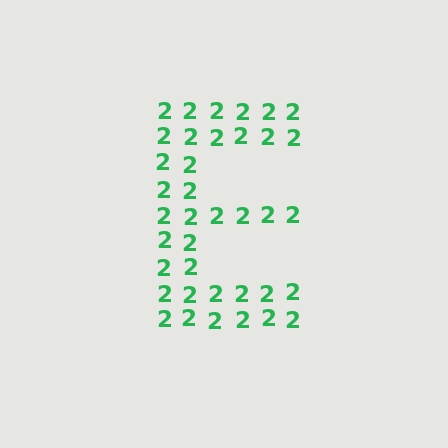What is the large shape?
The large shape is the letter E.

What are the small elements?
The small elements are digit 2's.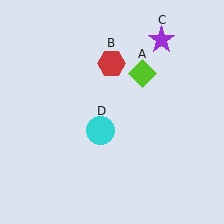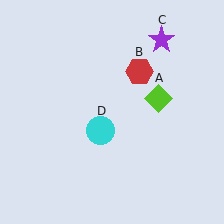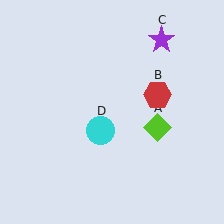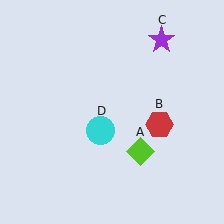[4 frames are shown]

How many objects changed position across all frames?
2 objects changed position: lime diamond (object A), red hexagon (object B).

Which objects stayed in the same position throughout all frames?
Purple star (object C) and cyan circle (object D) remained stationary.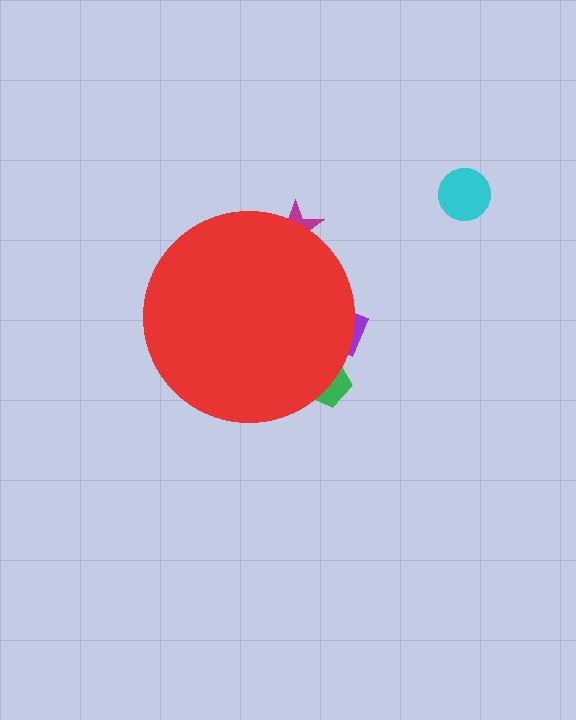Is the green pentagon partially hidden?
Yes, the green pentagon is partially hidden behind the red circle.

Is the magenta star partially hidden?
Yes, the magenta star is partially hidden behind the red circle.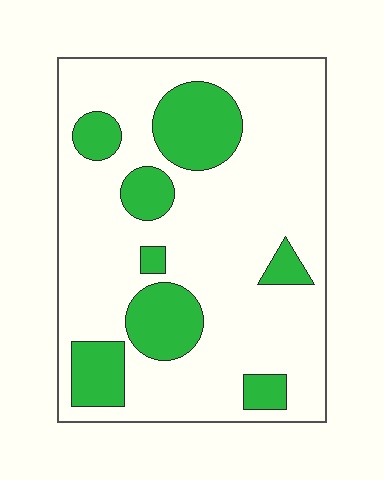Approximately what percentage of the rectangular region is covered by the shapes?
Approximately 25%.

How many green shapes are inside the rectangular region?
8.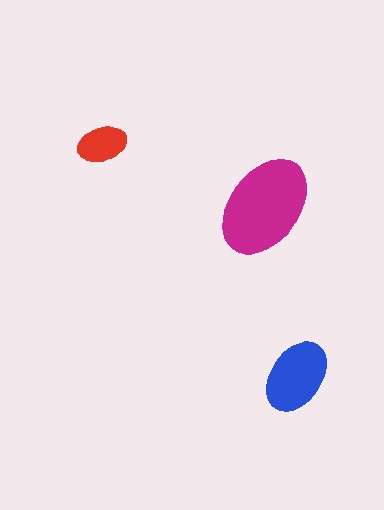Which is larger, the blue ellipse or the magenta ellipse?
The magenta one.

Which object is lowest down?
The blue ellipse is bottommost.